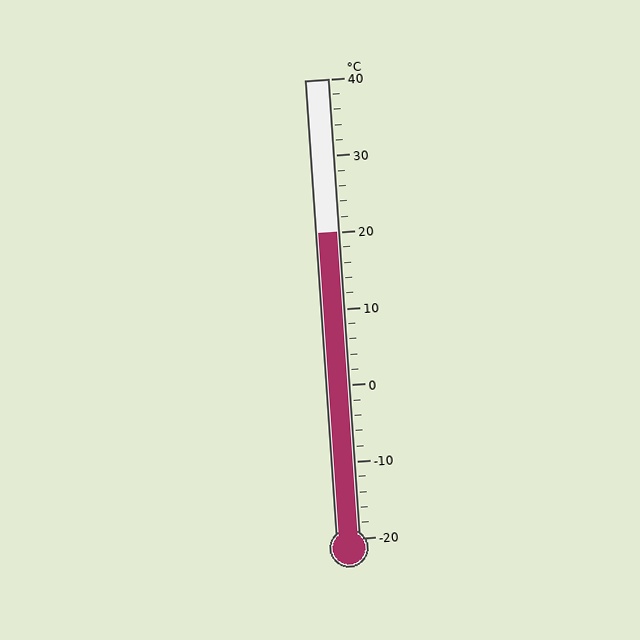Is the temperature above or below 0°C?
The temperature is above 0°C.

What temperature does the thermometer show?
The thermometer shows approximately 20°C.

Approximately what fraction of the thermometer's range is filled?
The thermometer is filled to approximately 65% of its range.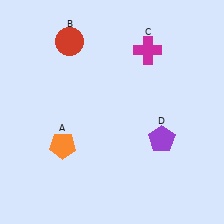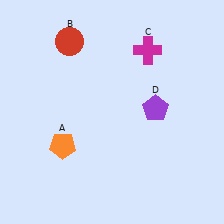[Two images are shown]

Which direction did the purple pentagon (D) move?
The purple pentagon (D) moved up.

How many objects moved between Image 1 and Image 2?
1 object moved between the two images.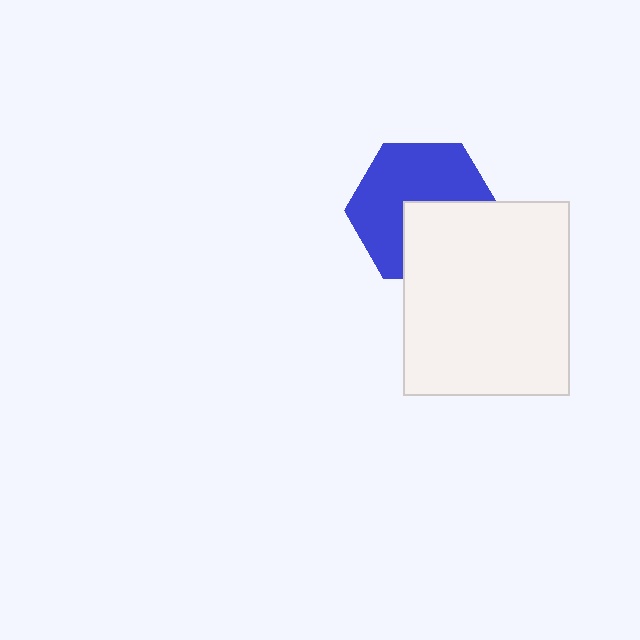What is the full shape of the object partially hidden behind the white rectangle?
The partially hidden object is a blue hexagon.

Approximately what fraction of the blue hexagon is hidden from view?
Roughly 39% of the blue hexagon is hidden behind the white rectangle.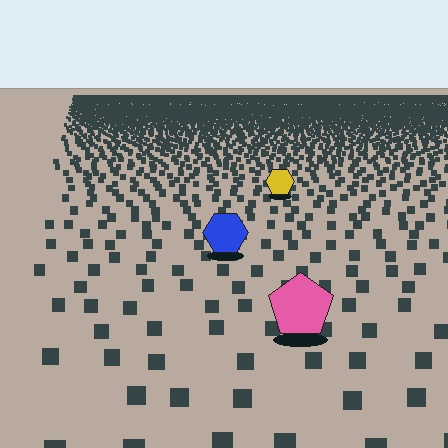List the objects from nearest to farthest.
From nearest to farthest: the pink pentagon, the blue hexagon, the yellow hexagon.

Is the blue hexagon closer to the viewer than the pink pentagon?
No. The pink pentagon is closer — you can tell from the texture gradient: the ground texture is coarser near it.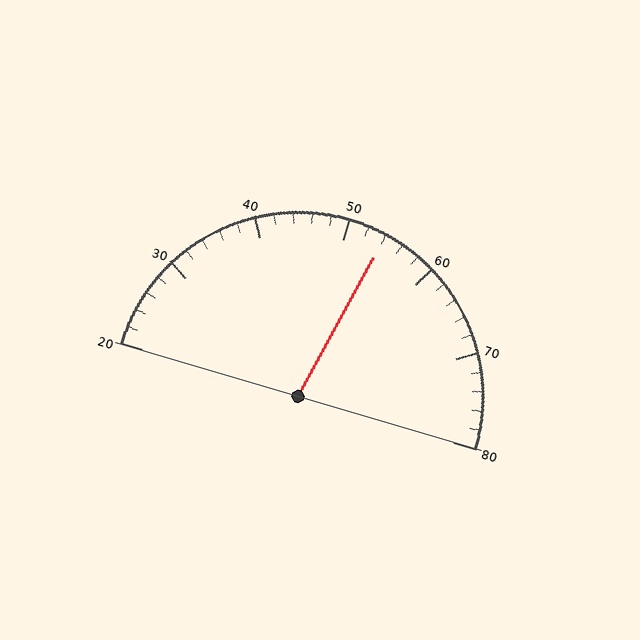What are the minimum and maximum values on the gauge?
The gauge ranges from 20 to 80.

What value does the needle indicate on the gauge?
The needle indicates approximately 54.